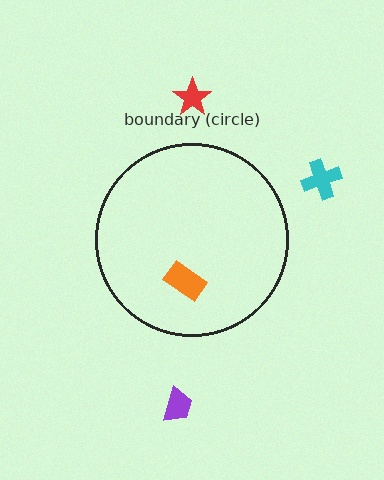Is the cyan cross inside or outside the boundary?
Outside.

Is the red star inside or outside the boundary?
Outside.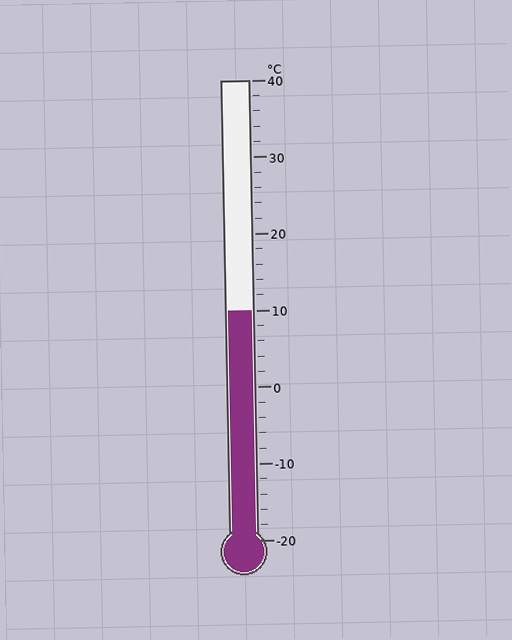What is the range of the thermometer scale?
The thermometer scale ranges from -20°C to 40°C.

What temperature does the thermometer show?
The thermometer shows approximately 10°C.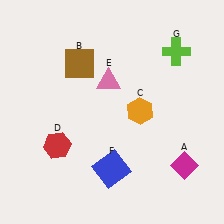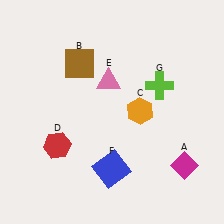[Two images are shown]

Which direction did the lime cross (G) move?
The lime cross (G) moved down.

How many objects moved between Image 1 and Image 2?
1 object moved between the two images.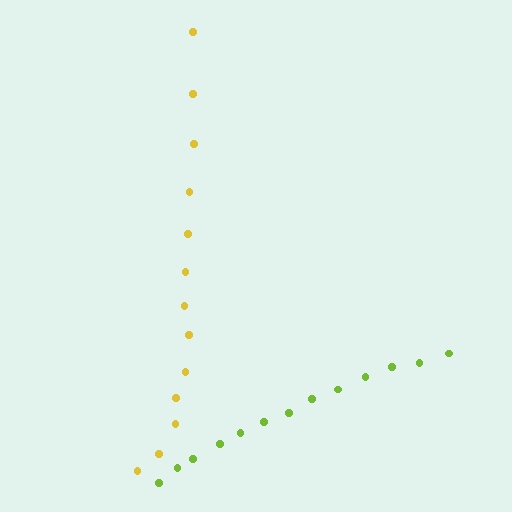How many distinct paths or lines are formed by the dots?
There are 2 distinct paths.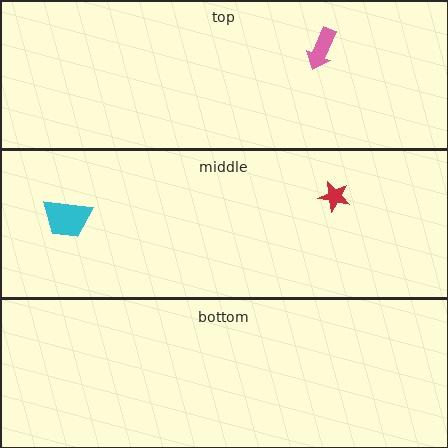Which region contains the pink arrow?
The top region.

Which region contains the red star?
The middle region.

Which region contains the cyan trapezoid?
The middle region.